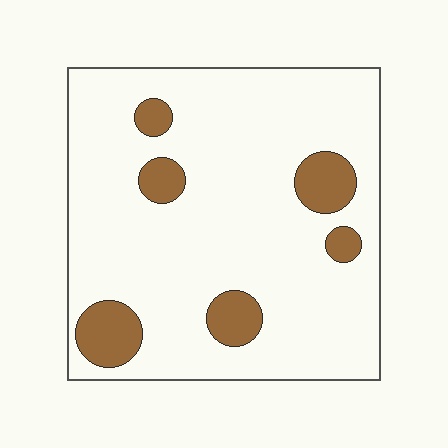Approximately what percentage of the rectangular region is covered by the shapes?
Approximately 15%.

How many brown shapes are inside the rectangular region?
6.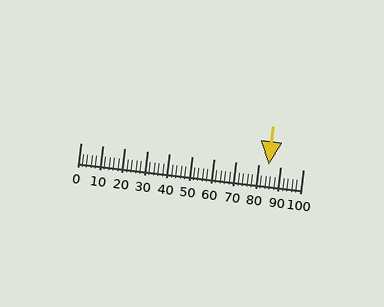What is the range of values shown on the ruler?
The ruler shows values from 0 to 100.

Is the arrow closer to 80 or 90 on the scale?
The arrow is closer to 80.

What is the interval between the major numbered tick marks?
The major tick marks are spaced 10 units apart.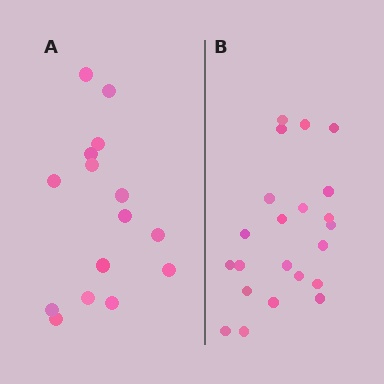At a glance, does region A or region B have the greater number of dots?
Region B (the right region) has more dots.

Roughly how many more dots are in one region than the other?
Region B has roughly 8 or so more dots than region A.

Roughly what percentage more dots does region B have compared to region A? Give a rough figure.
About 45% more.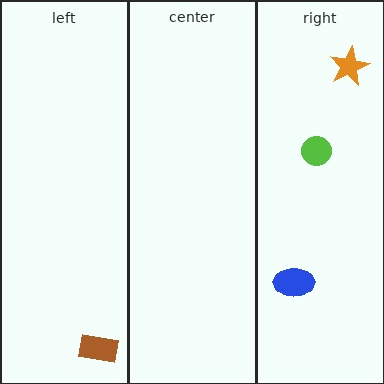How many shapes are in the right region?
3.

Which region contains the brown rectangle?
The left region.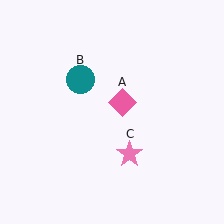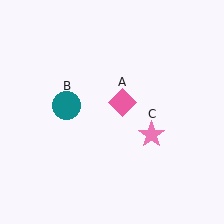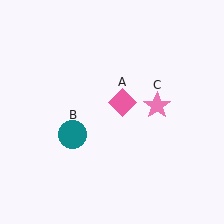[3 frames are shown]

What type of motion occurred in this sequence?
The teal circle (object B), pink star (object C) rotated counterclockwise around the center of the scene.